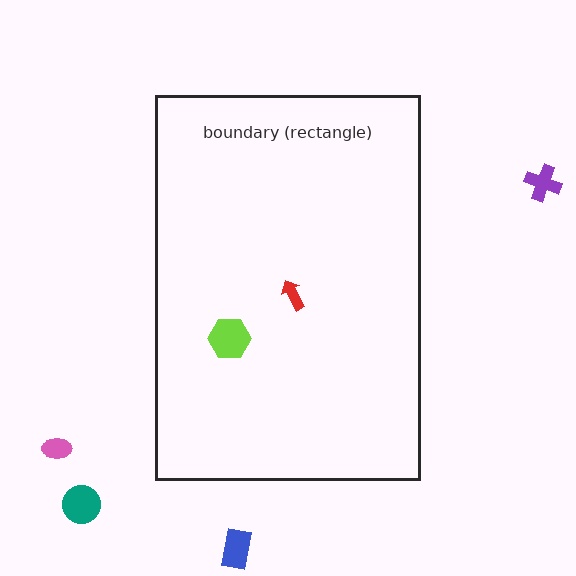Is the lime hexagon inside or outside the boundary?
Inside.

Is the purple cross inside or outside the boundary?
Outside.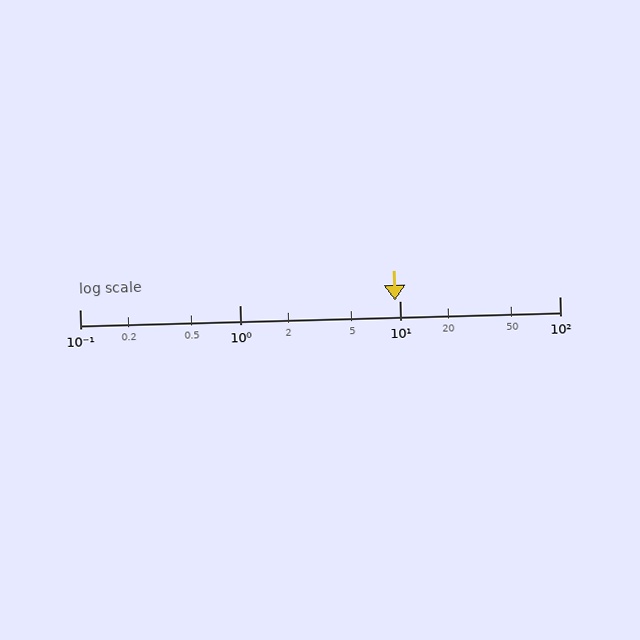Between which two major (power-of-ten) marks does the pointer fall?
The pointer is between 1 and 10.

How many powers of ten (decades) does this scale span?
The scale spans 3 decades, from 0.1 to 100.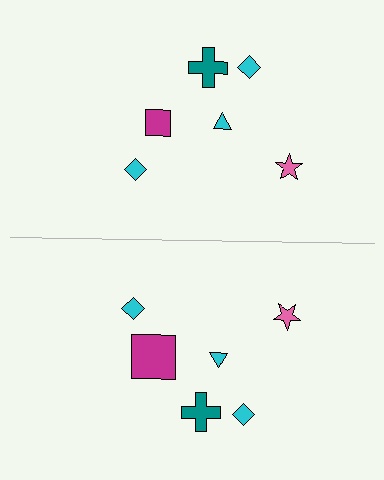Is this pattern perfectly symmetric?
No, the pattern is not perfectly symmetric. The magenta square on the bottom side has a different size than its mirror counterpart.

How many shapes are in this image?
There are 12 shapes in this image.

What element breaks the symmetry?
The magenta square on the bottom side has a different size than its mirror counterpart.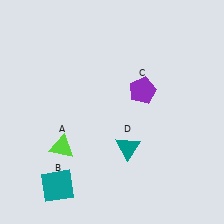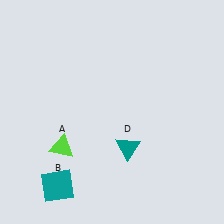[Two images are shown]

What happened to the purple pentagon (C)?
The purple pentagon (C) was removed in Image 2. It was in the top-right area of Image 1.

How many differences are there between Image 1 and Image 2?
There is 1 difference between the two images.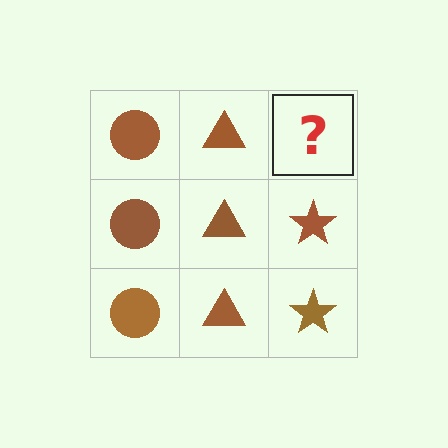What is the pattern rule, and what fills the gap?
The rule is that each column has a consistent shape. The gap should be filled with a brown star.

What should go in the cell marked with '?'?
The missing cell should contain a brown star.